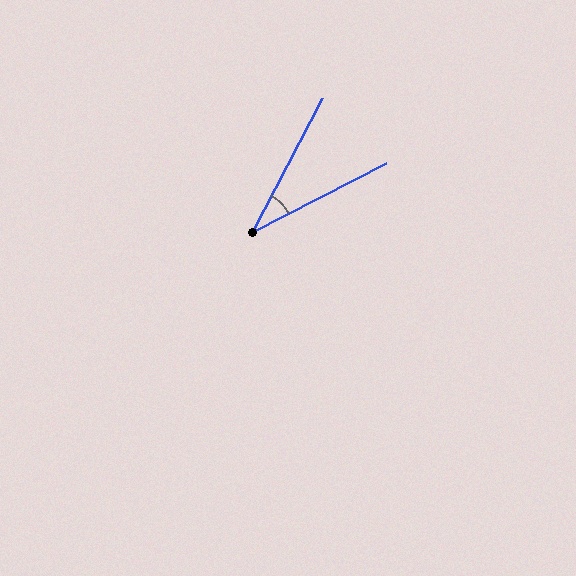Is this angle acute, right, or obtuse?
It is acute.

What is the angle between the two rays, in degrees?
Approximately 36 degrees.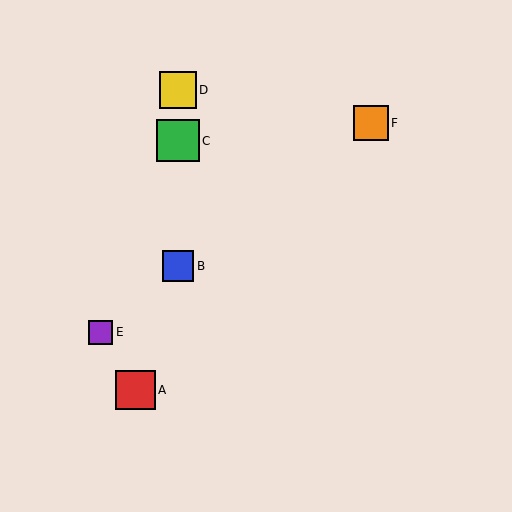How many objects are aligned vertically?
3 objects (B, C, D) are aligned vertically.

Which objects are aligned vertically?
Objects B, C, D are aligned vertically.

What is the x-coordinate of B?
Object B is at x≈178.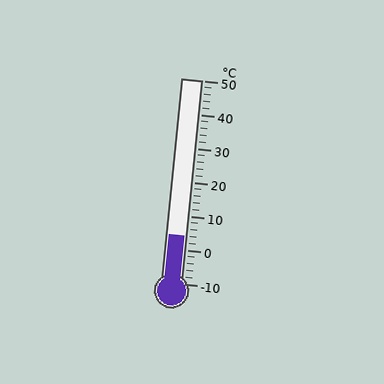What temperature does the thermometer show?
The thermometer shows approximately 4°C.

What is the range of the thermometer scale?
The thermometer scale ranges from -10°C to 50°C.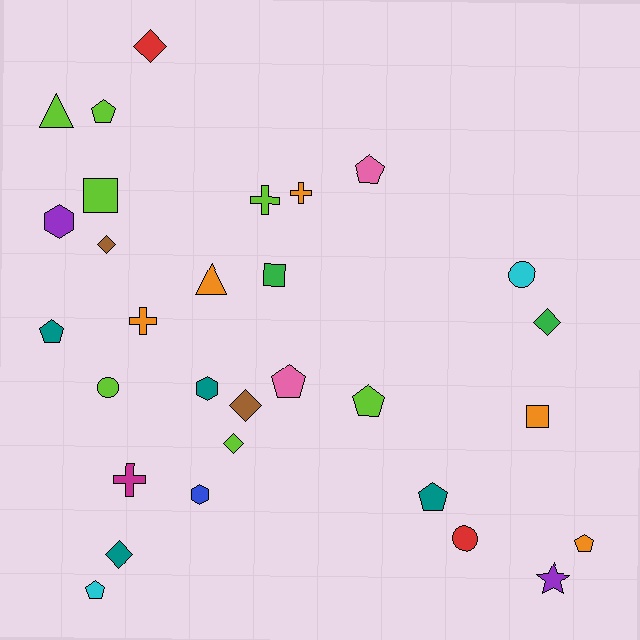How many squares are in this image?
There are 3 squares.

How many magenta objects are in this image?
There is 1 magenta object.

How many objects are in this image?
There are 30 objects.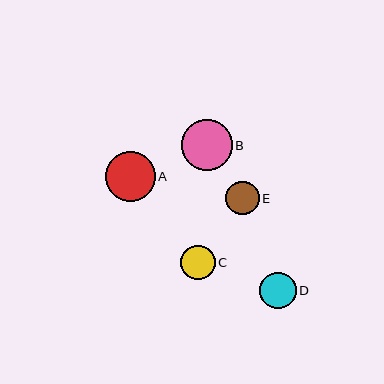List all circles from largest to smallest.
From largest to smallest: B, A, D, C, E.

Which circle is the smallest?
Circle E is the smallest with a size of approximately 34 pixels.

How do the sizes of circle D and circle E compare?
Circle D and circle E are approximately the same size.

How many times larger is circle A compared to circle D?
Circle A is approximately 1.4 times the size of circle D.